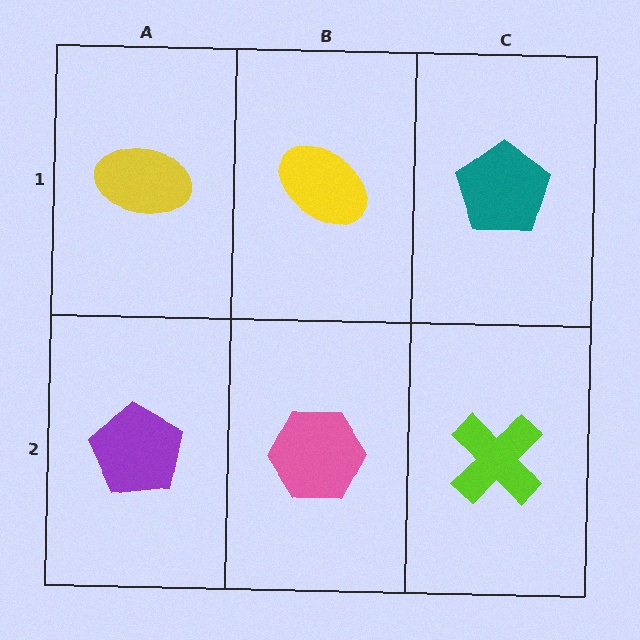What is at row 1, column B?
A yellow ellipse.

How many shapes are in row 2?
3 shapes.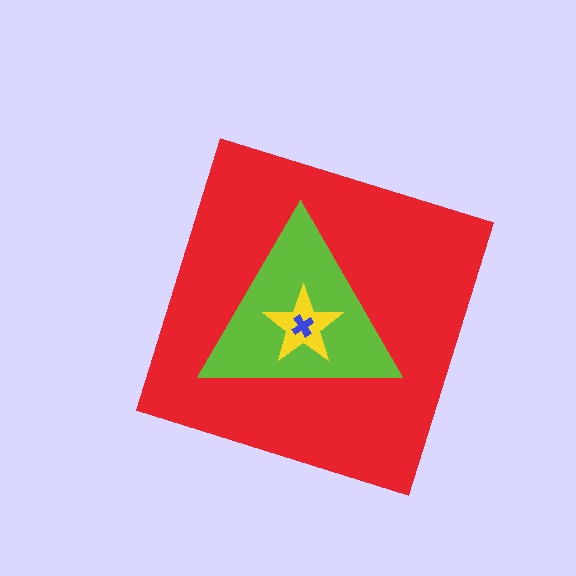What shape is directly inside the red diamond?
The lime triangle.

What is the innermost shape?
The blue cross.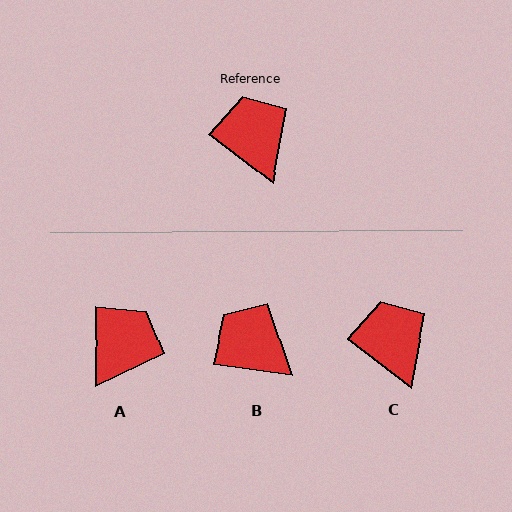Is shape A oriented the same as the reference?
No, it is off by about 54 degrees.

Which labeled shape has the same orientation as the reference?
C.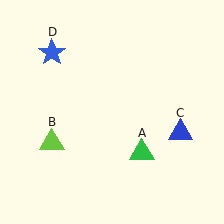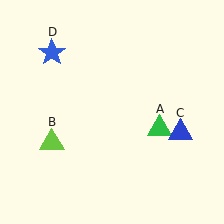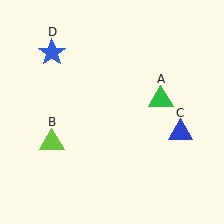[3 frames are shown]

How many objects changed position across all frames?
1 object changed position: green triangle (object A).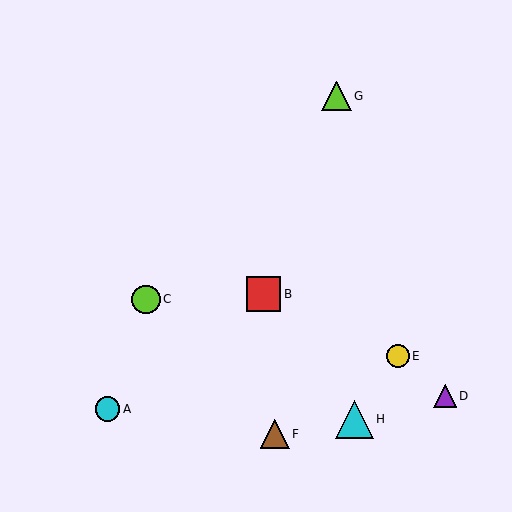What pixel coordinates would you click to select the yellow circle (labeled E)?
Click at (398, 356) to select the yellow circle E.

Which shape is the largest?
The cyan triangle (labeled H) is the largest.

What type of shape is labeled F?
Shape F is a brown triangle.